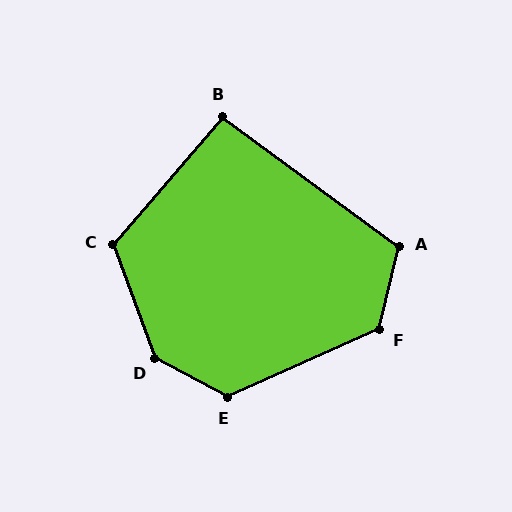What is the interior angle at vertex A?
Approximately 113 degrees (obtuse).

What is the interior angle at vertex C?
Approximately 119 degrees (obtuse).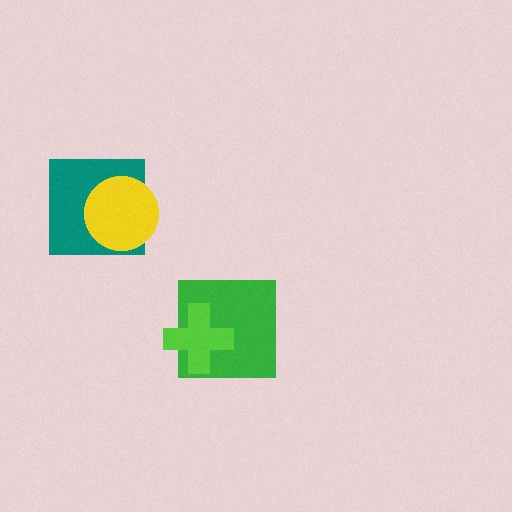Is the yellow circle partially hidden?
No, no other shape covers it.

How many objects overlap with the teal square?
1 object overlaps with the teal square.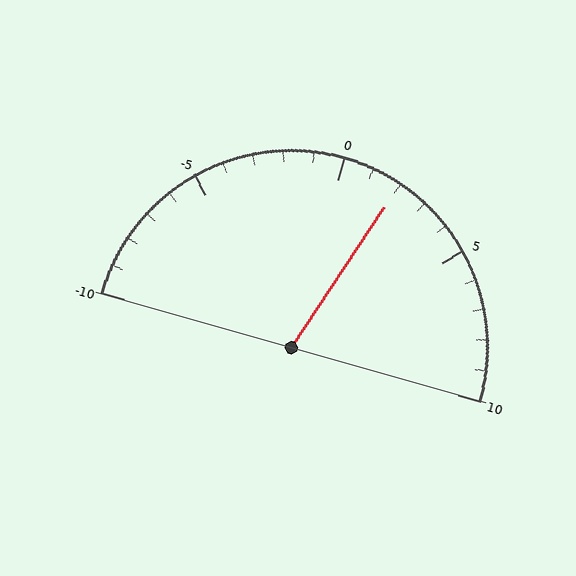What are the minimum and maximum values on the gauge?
The gauge ranges from -10 to 10.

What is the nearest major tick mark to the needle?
The nearest major tick mark is 0.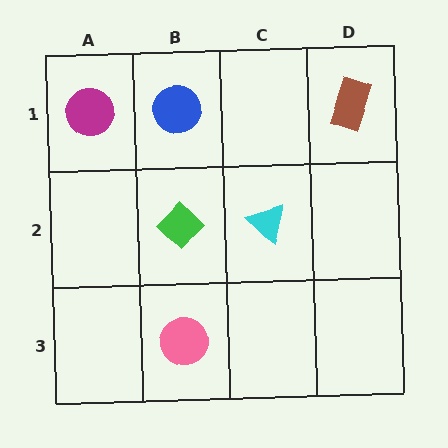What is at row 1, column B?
A blue circle.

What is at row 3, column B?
A pink circle.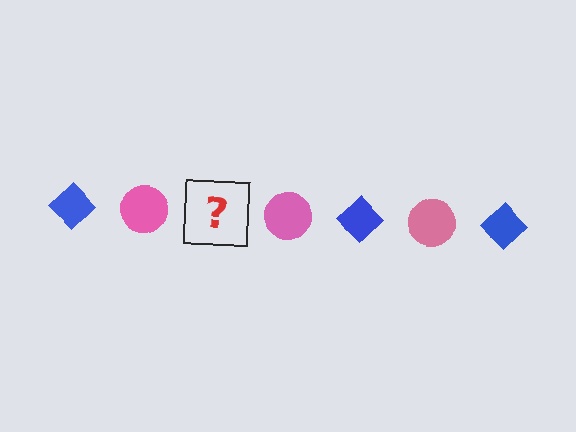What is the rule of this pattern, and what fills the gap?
The rule is that the pattern alternates between blue diamond and pink circle. The gap should be filled with a blue diamond.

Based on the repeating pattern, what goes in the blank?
The blank should be a blue diamond.